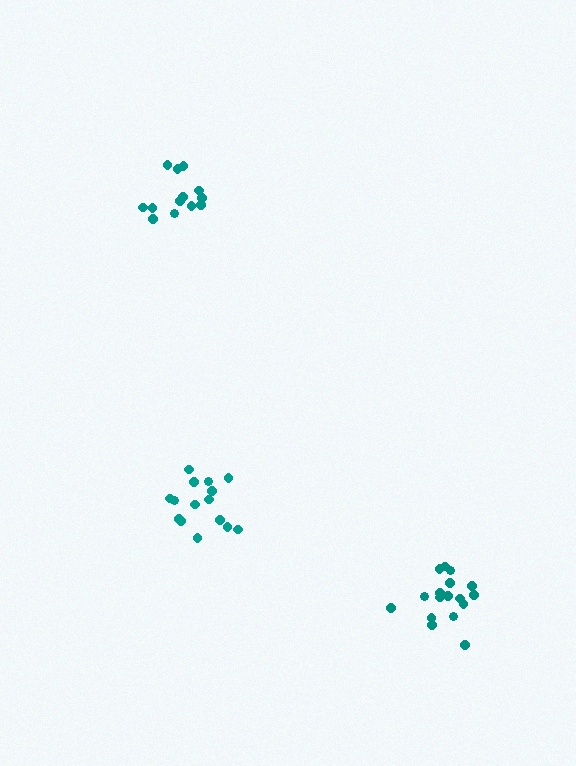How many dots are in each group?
Group 1: 13 dots, Group 2: 17 dots, Group 3: 15 dots (45 total).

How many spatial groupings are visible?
There are 3 spatial groupings.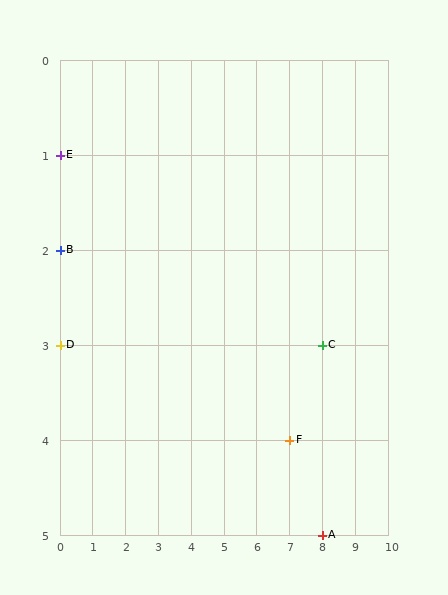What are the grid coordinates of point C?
Point C is at grid coordinates (8, 3).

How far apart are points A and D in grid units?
Points A and D are 8 columns and 2 rows apart (about 8.2 grid units diagonally).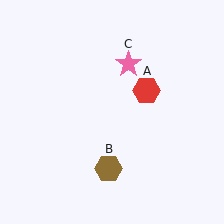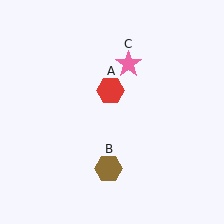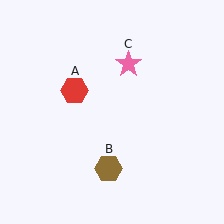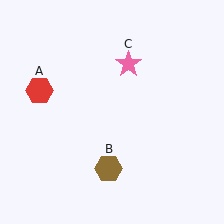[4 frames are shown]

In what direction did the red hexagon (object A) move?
The red hexagon (object A) moved left.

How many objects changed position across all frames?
1 object changed position: red hexagon (object A).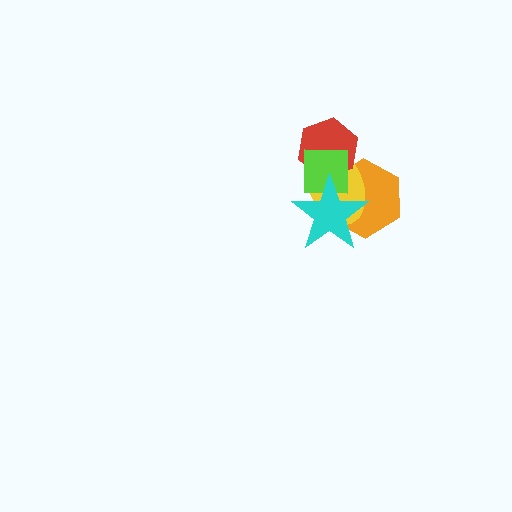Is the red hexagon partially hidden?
Yes, it is partially covered by another shape.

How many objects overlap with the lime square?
4 objects overlap with the lime square.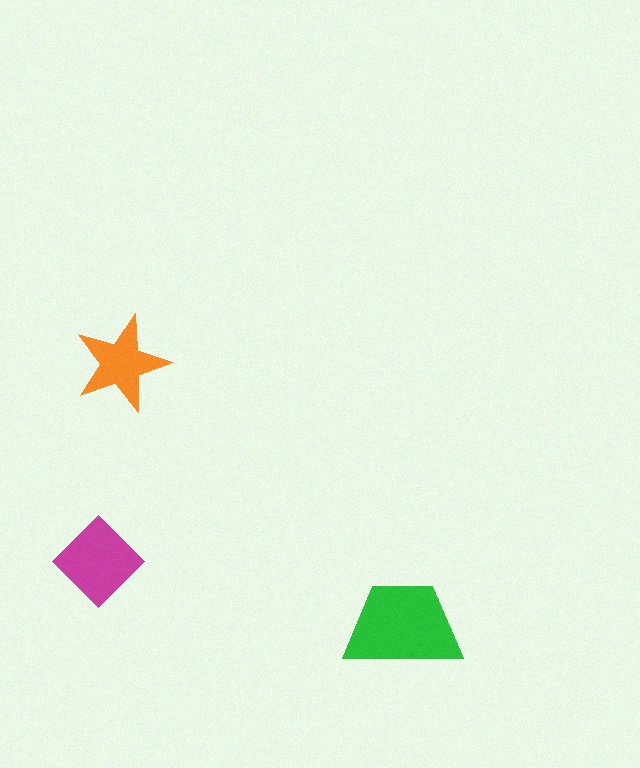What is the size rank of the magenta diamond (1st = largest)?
2nd.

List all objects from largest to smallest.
The green trapezoid, the magenta diamond, the orange star.